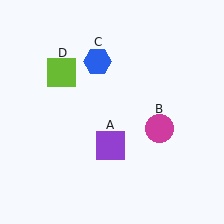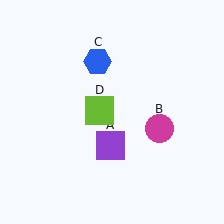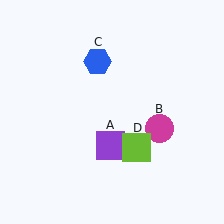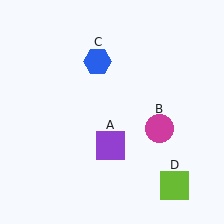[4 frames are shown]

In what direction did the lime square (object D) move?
The lime square (object D) moved down and to the right.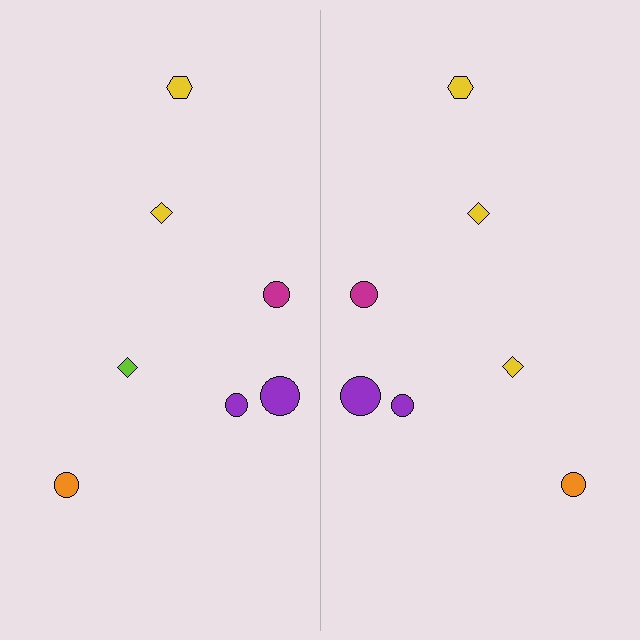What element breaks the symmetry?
The yellow diamond on the right side breaks the symmetry — its mirror counterpart is lime.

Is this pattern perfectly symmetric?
No, the pattern is not perfectly symmetric. The yellow diamond on the right side breaks the symmetry — its mirror counterpart is lime.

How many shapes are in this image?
There are 14 shapes in this image.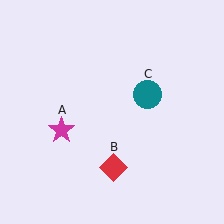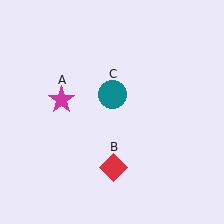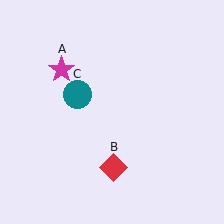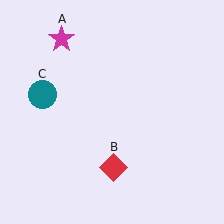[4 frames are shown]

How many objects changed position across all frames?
2 objects changed position: magenta star (object A), teal circle (object C).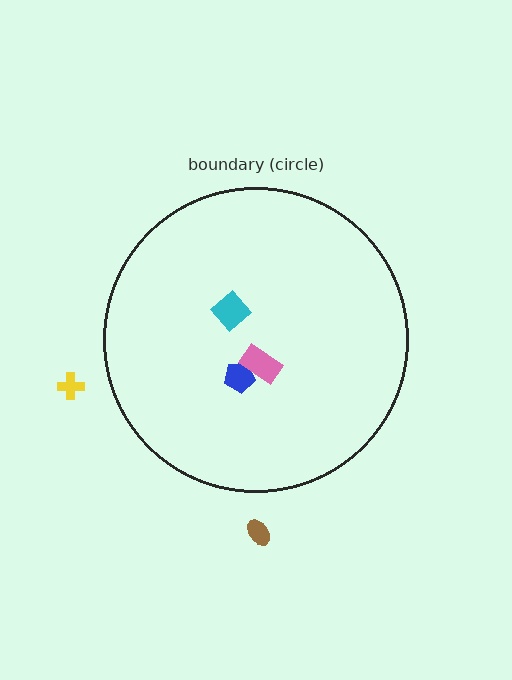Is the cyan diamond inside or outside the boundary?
Inside.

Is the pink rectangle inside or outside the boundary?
Inside.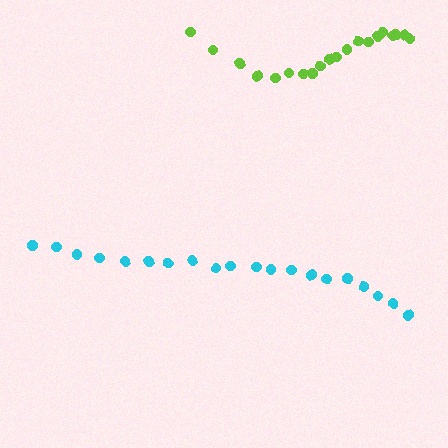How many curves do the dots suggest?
There are 2 distinct paths.